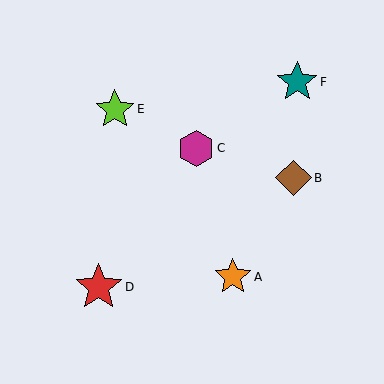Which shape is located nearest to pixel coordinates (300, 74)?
The teal star (labeled F) at (297, 82) is nearest to that location.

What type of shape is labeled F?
Shape F is a teal star.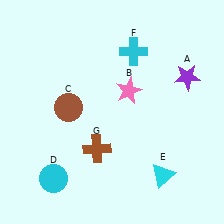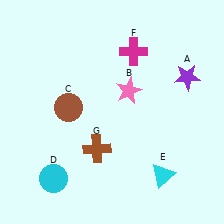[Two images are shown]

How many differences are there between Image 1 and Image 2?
There is 1 difference between the two images.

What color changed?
The cross (F) changed from cyan in Image 1 to magenta in Image 2.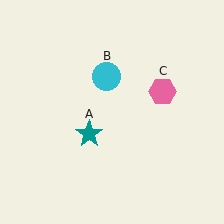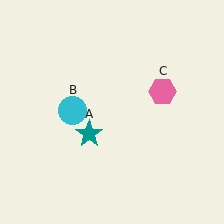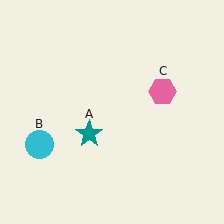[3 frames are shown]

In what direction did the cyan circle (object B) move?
The cyan circle (object B) moved down and to the left.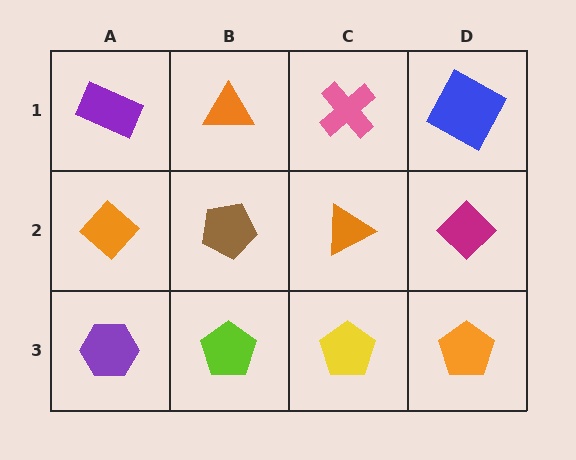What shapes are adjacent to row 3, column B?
A brown pentagon (row 2, column B), a purple hexagon (row 3, column A), a yellow pentagon (row 3, column C).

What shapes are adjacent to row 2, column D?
A blue square (row 1, column D), an orange pentagon (row 3, column D), an orange triangle (row 2, column C).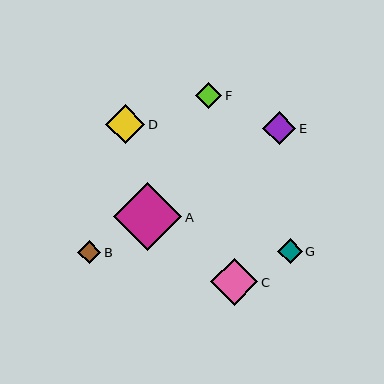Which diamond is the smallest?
Diamond B is the smallest with a size of approximately 23 pixels.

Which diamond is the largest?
Diamond A is the largest with a size of approximately 68 pixels.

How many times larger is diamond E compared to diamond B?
Diamond E is approximately 1.4 times the size of diamond B.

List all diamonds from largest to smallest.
From largest to smallest: A, C, D, E, F, G, B.